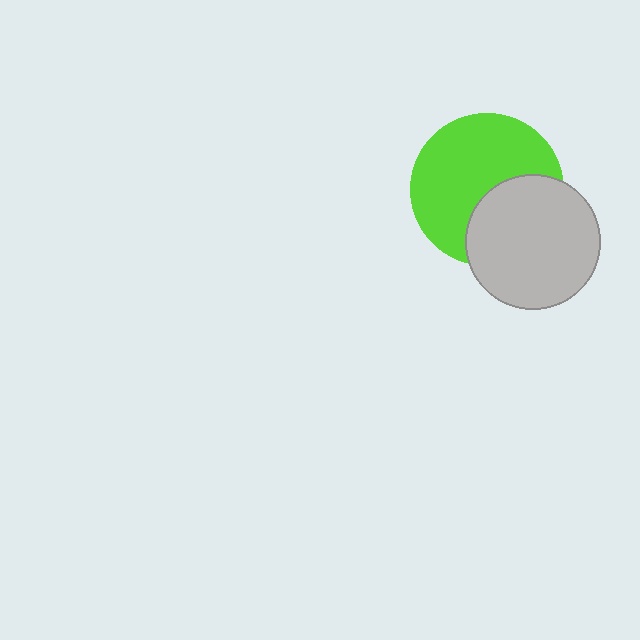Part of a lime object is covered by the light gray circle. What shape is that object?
It is a circle.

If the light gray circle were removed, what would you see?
You would see the complete lime circle.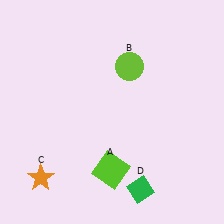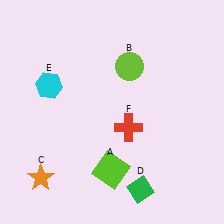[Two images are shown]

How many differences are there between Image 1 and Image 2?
There are 2 differences between the two images.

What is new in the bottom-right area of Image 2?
A red cross (F) was added in the bottom-right area of Image 2.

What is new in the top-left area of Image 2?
A cyan hexagon (E) was added in the top-left area of Image 2.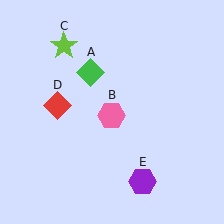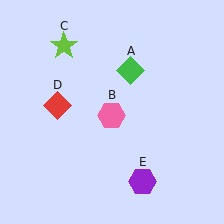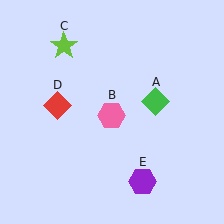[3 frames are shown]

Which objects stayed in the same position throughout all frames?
Pink hexagon (object B) and lime star (object C) and red diamond (object D) and purple hexagon (object E) remained stationary.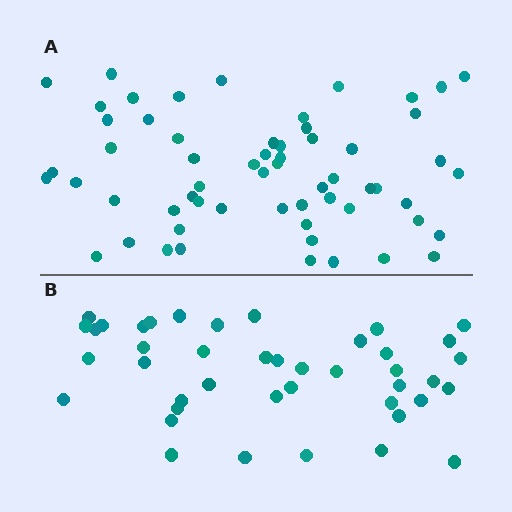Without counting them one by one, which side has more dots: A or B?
Region A (the top region) has more dots.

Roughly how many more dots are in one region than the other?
Region A has approximately 20 more dots than region B.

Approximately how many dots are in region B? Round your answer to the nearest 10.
About 40 dots. (The exact count is 42, which rounds to 40.)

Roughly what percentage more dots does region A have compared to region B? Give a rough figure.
About 45% more.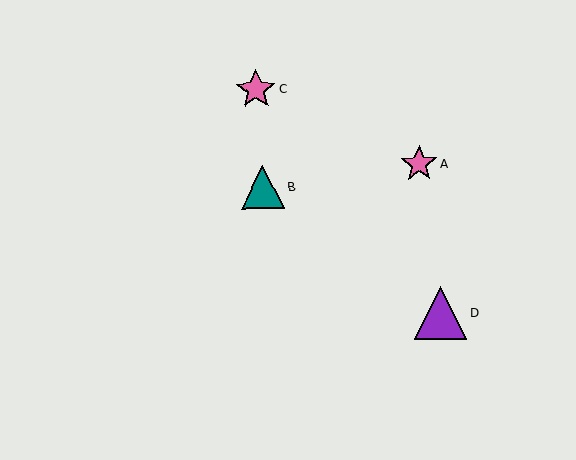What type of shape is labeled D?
Shape D is a purple triangle.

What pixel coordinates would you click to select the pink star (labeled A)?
Click at (419, 164) to select the pink star A.